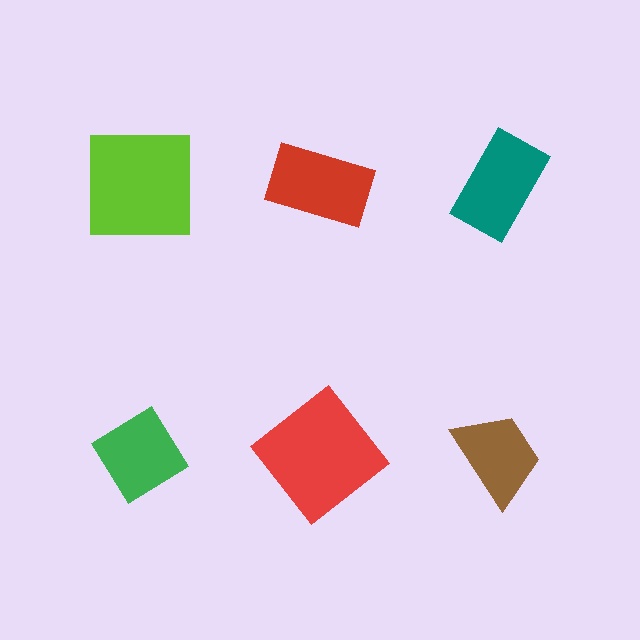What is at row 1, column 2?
A red rectangle.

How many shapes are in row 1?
3 shapes.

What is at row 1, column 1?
A lime square.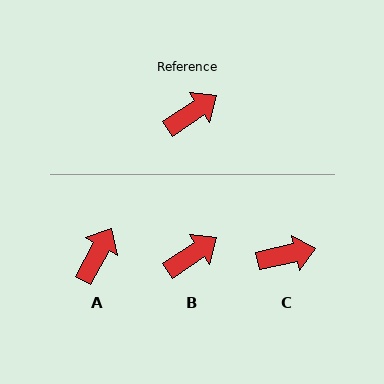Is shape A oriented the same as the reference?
No, it is off by about 27 degrees.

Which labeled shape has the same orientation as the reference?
B.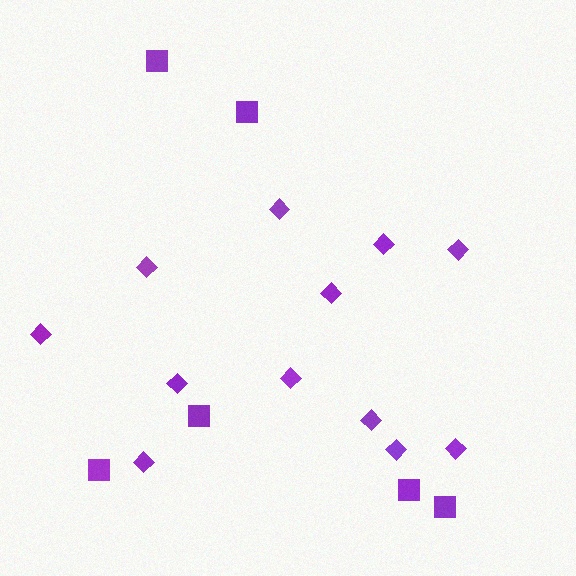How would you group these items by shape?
There are 2 groups: one group of squares (6) and one group of diamonds (12).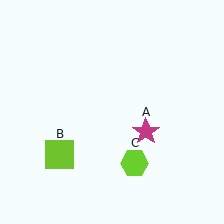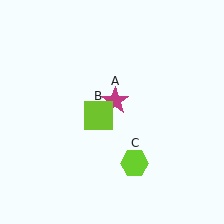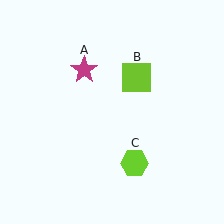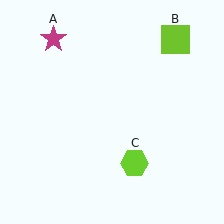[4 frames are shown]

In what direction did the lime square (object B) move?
The lime square (object B) moved up and to the right.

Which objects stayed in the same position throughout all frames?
Lime hexagon (object C) remained stationary.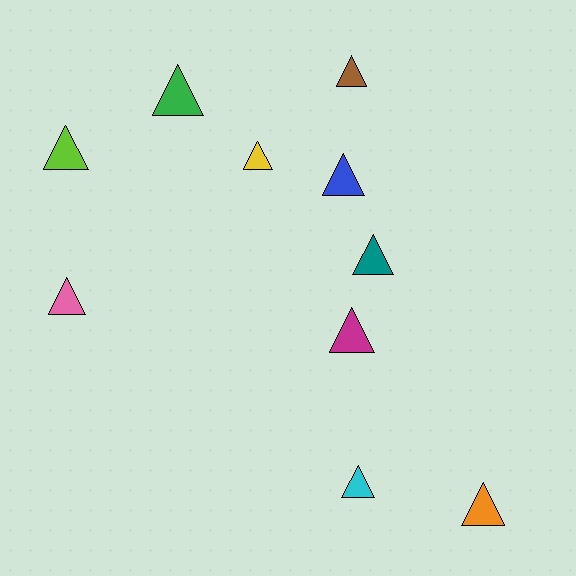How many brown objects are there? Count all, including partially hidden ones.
There is 1 brown object.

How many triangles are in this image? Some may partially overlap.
There are 10 triangles.